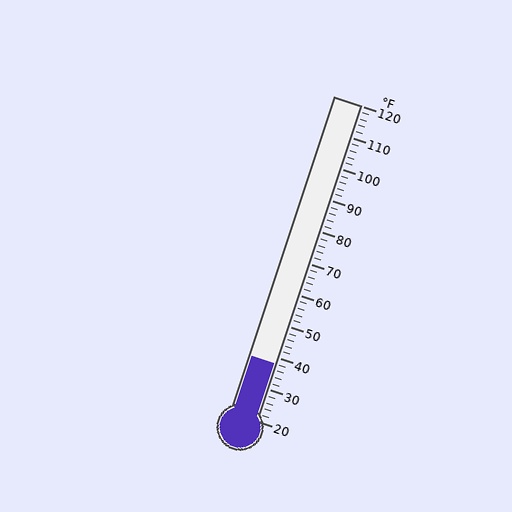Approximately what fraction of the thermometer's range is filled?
The thermometer is filled to approximately 20% of its range.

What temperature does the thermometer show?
The thermometer shows approximately 38°F.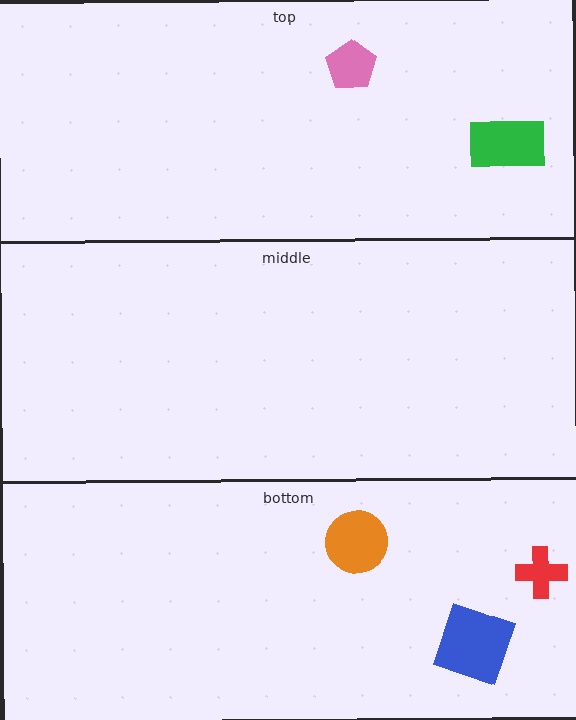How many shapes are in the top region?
2.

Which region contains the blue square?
The bottom region.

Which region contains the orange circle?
The bottom region.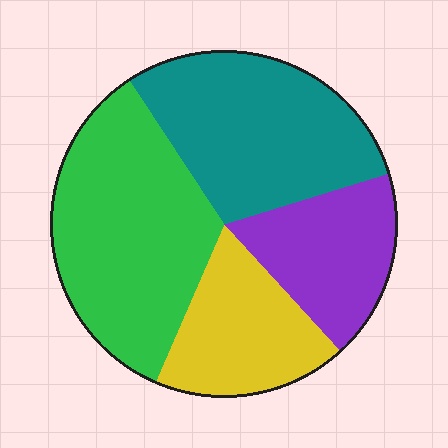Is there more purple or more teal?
Teal.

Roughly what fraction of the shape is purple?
Purple covers roughly 20% of the shape.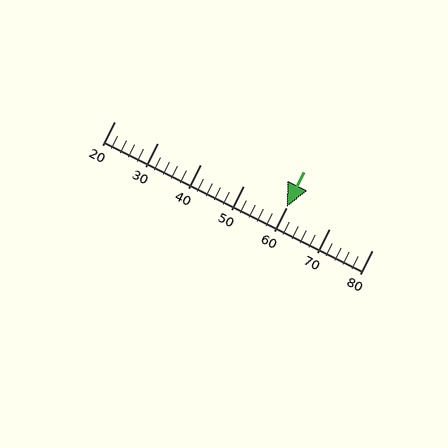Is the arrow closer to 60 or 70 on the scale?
The arrow is closer to 60.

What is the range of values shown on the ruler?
The ruler shows values from 20 to 80.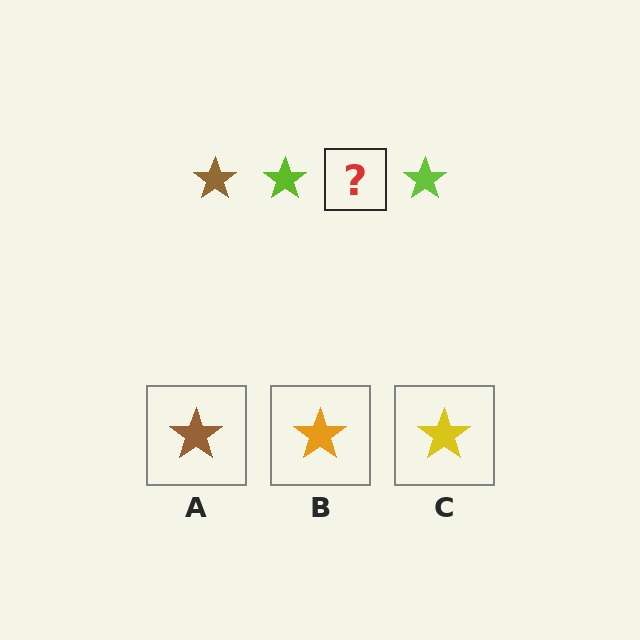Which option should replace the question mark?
Option A.